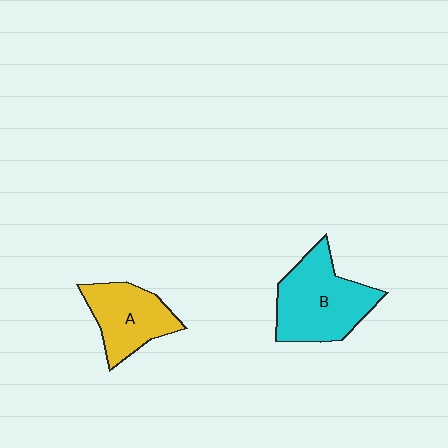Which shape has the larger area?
Shape B (cyan).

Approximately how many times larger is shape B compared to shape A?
Approximately 1.4 times.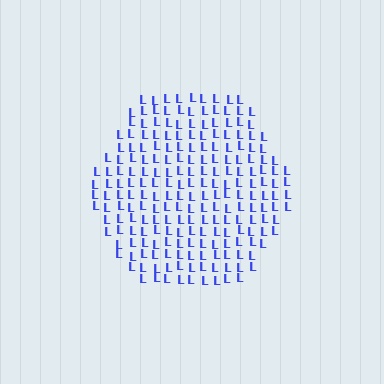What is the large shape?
The large shape is a hexagon.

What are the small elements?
The small elements are letter L's.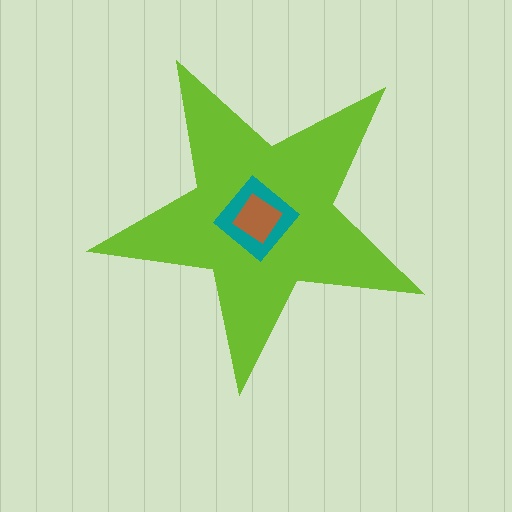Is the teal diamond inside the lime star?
Yes.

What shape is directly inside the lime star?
The teal diamond.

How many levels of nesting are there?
3.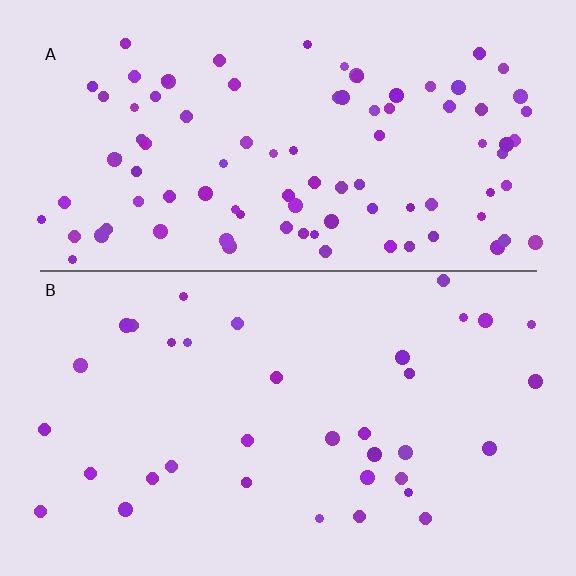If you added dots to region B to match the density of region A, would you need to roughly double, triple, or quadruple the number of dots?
Approximately triple.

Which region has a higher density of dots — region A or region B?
A (the top).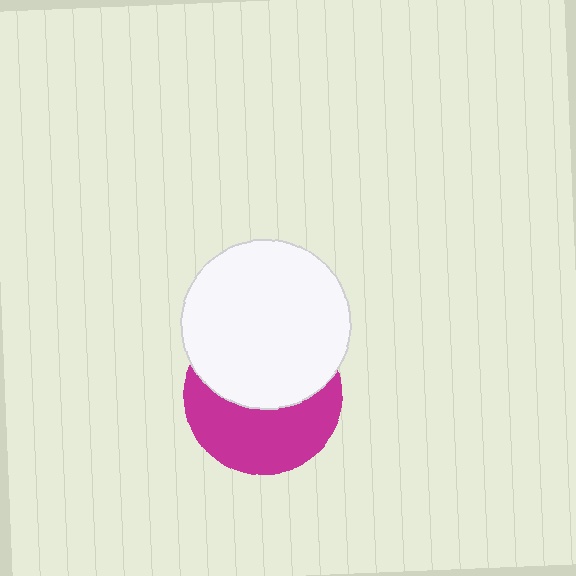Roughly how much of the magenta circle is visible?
About half of it is visible (roughly 50%).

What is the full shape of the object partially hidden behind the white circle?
The partially hidden object is a magenta circle.